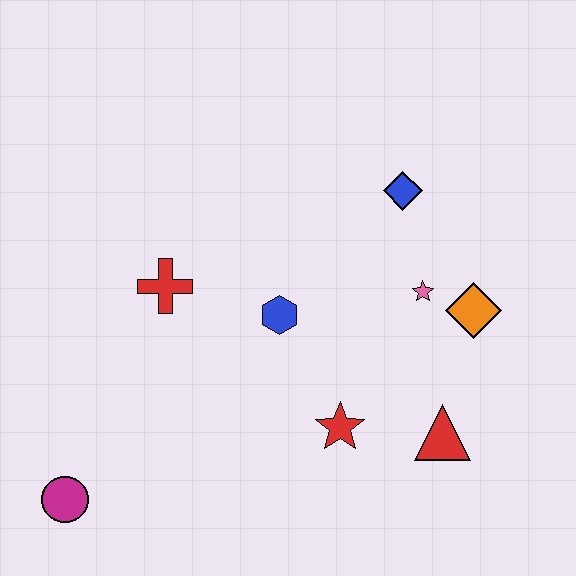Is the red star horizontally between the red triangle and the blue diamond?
No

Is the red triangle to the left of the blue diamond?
No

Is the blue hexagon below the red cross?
Yes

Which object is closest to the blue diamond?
The pink star is closest to the blue diamond.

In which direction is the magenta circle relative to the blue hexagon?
The magenta circle is to the left of the blue hexagon.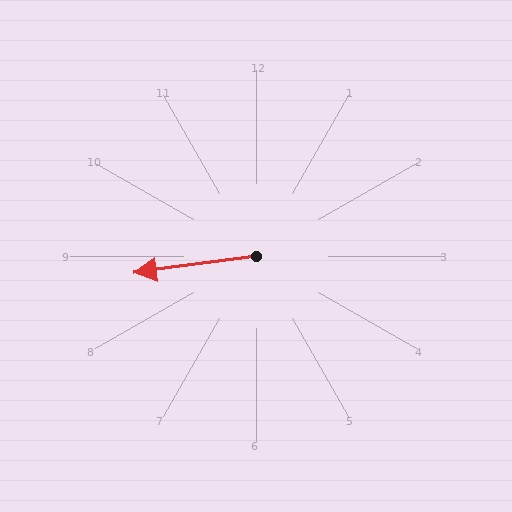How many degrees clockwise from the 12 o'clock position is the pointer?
Approximately 262 degrees.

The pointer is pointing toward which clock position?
Roughly 9 o'clock.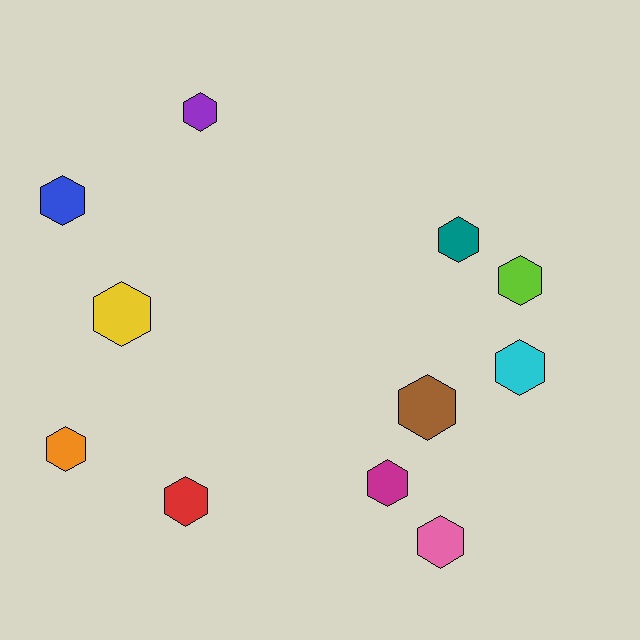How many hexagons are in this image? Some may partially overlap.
There are 11 hexagons.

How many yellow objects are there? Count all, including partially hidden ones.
There is 1 yellow object.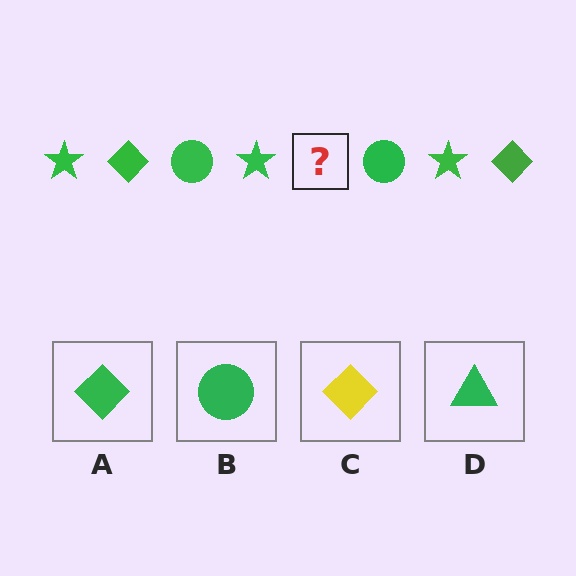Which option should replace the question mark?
Option A.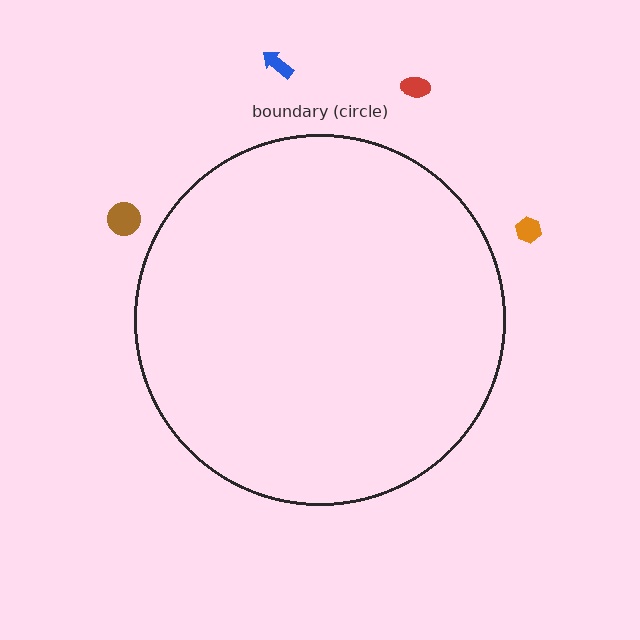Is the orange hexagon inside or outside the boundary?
Outside.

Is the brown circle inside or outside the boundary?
Outside.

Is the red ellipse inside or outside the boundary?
Outside.